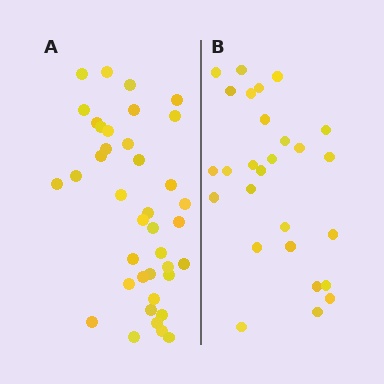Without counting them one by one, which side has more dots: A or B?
Region A (the left region) has more dots.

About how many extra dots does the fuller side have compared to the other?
Region A has roughly 12 or so more dots than region B.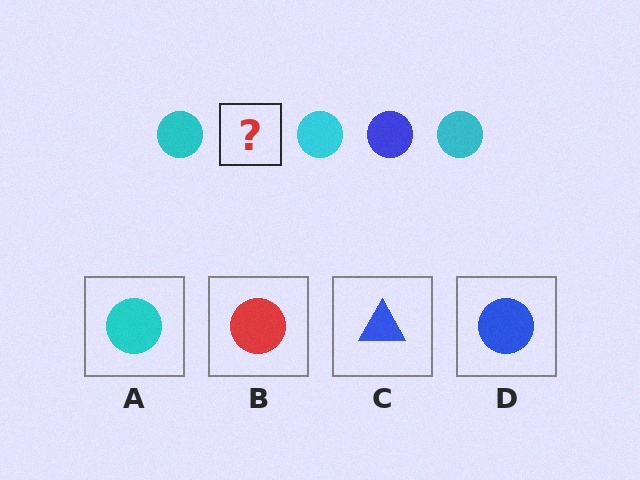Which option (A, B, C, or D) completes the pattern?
D.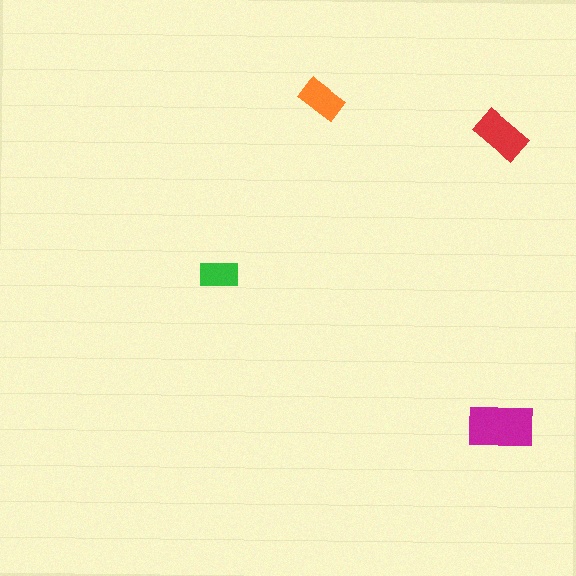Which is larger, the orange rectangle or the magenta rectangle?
The magenta one.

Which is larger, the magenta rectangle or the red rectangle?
The magenta one.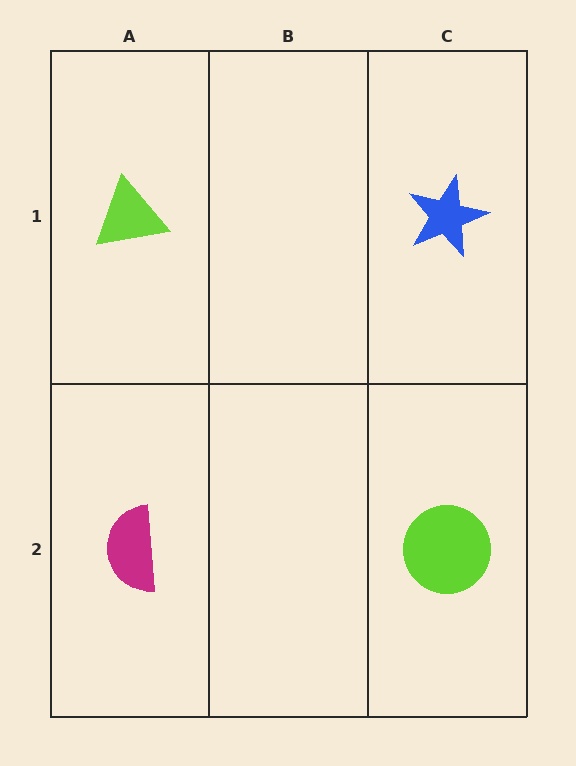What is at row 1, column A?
A lime triangle.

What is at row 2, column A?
A magenta semicircle.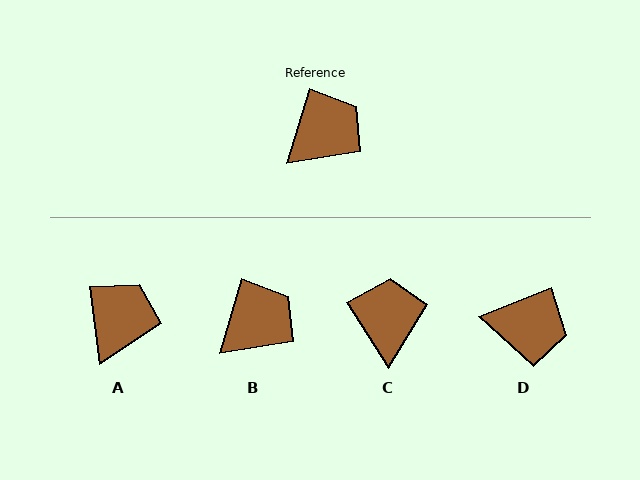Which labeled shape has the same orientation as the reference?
B.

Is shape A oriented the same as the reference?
No, it is off by about 24 degrees.